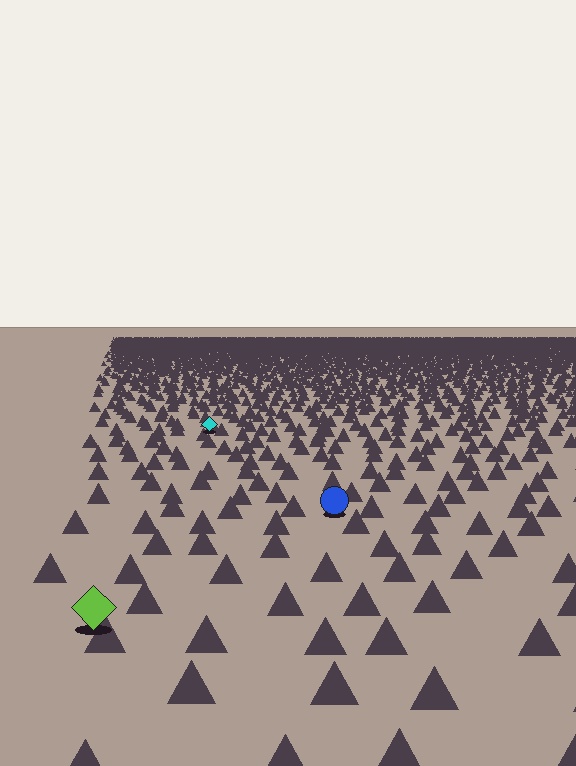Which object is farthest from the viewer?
The cyan diamond is farthest from the viewer. It appears smaller and the ground texture around it is denser.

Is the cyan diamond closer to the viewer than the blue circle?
No. The blue circle is closer — you can tell from the texture gradient: the ground texture is coarser near it.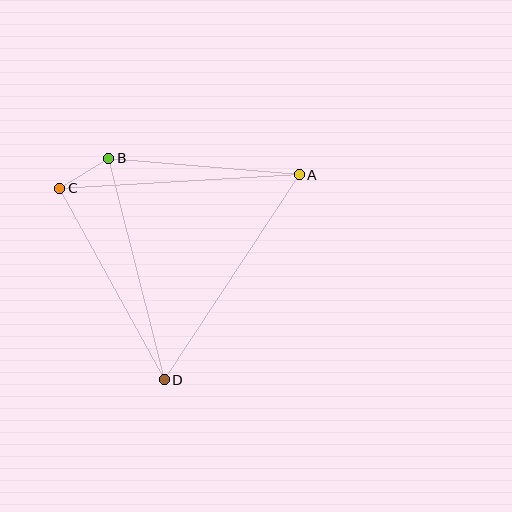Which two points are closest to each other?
Points B and C are closest to each other.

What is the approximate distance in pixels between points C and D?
The distance between C and D is approximately 218 pixels.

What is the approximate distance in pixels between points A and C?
The distance between A and C is approximately 240 pixels.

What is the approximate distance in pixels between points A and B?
The distance between A and B is approximately 191 pixels.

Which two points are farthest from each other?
Points A and D are farthest from each other.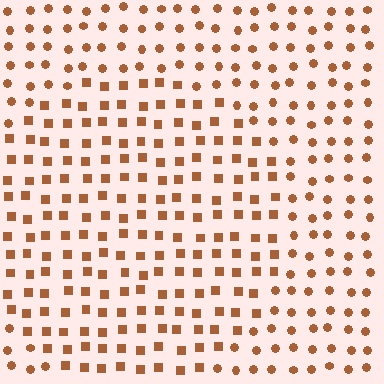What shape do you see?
I see a circle.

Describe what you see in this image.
The image is filled with small brown elements arranged in a uniform grid. A circle-shaped region contains squares, while the surrounding area contains circles. The boundary is defined purely by the change in element shape.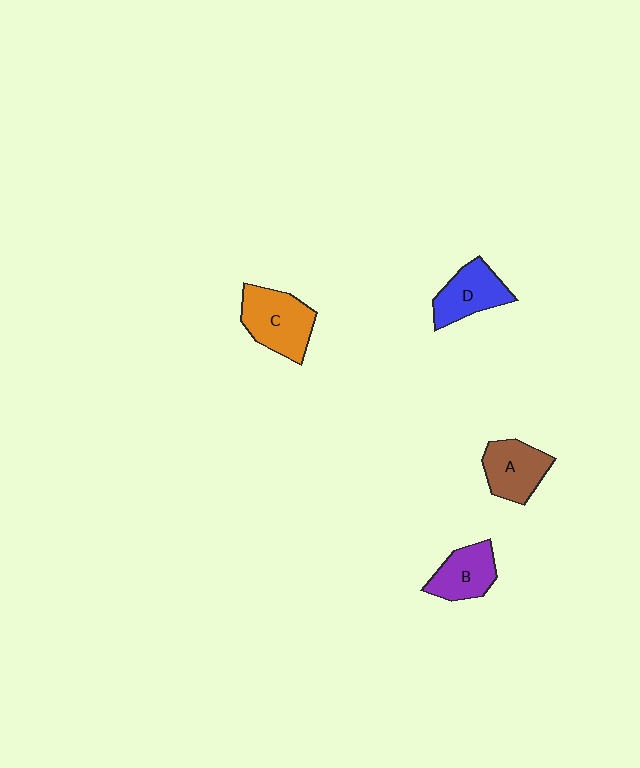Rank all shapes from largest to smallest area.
From largest to smallest: C (orange), A (brown), D (blue), B (purple).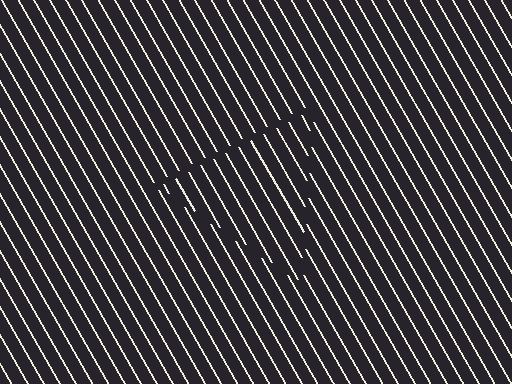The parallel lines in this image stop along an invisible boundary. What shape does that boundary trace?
An illusory triangle. The interior of the shape contains the same grating, shifted by half a period — the contour is defined by the phase discontinuity where line-ends from the inner and outer gratings abut.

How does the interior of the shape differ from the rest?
The interior of the shape contains the same grating, shifted by half a period — the contour is defined by the phase discontinuity where line-ends from the inner and outer gratings abut.